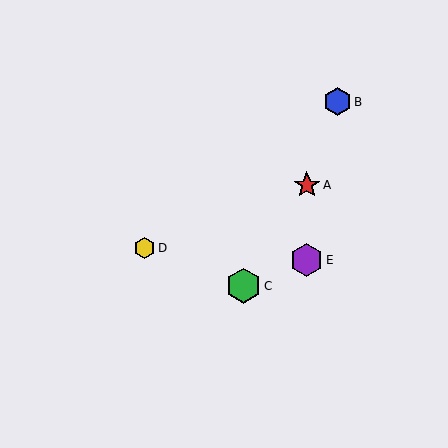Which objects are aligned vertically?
Objects A, E are aligned vertically.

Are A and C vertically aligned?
No, A is at x≈307 and C is at x≈243.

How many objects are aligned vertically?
2 objects (A, E) are aligned vertically.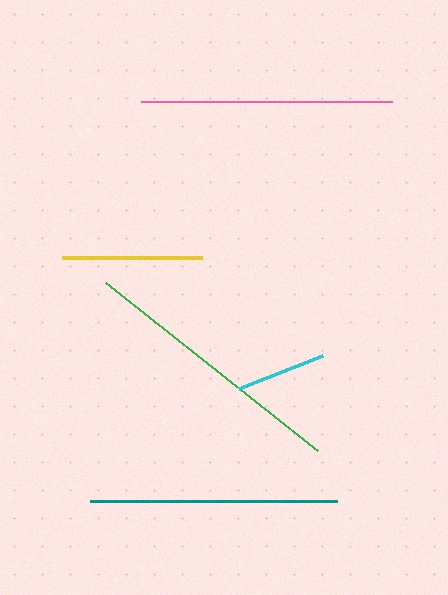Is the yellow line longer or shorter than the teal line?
The teal line is longer than the yellow line.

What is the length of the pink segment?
The pink segment is approximately 251 pixels long.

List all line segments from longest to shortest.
From longest to shortest: green, pink, teal, yellow, cyan.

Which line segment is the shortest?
The cyan line is the shortest at approximately 90 pixels.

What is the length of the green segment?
The green segment is approximately 270 pixels long.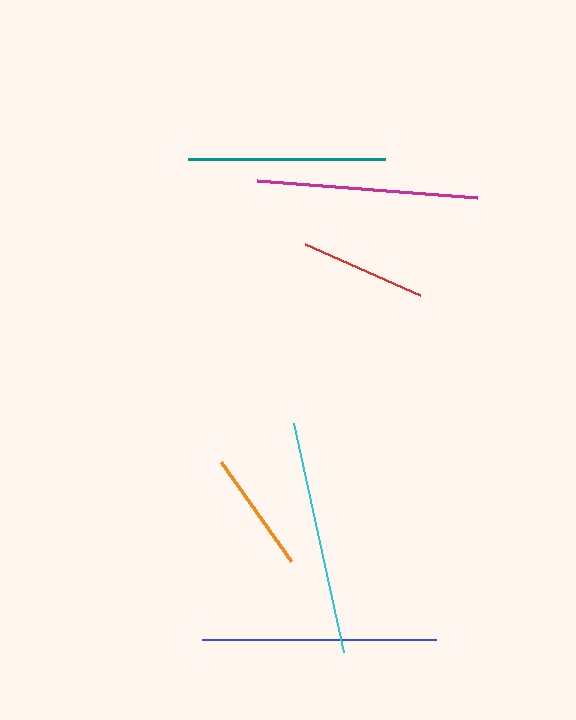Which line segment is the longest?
The blue line is the longest at approximately 234 pixels.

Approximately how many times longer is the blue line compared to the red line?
The blue line is approximately 1.9 times the length of the red line.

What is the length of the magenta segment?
The magenta segment is approximately 220 pixels long.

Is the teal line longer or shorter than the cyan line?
The cyan line is longer than the teal line.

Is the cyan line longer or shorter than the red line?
The cyan line is longer than the red line.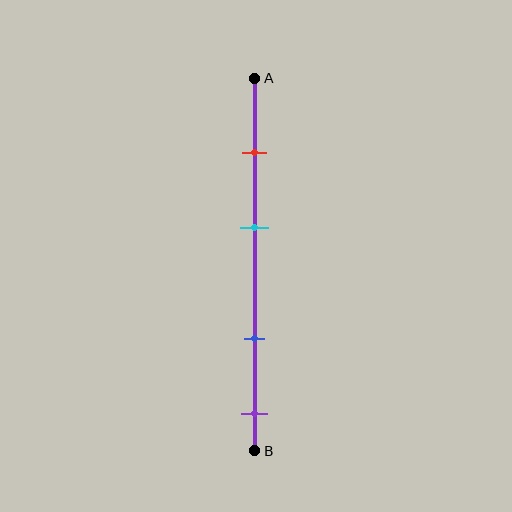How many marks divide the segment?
There are 4 marks dividing the segment.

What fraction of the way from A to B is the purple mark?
The purple mark is approximately 90% (0.9) of the way from A to B.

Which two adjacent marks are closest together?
The red and cyan marks are the closest adjacent pair.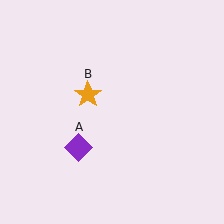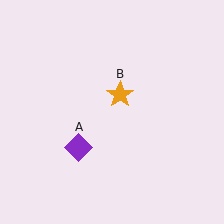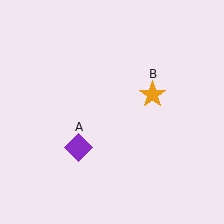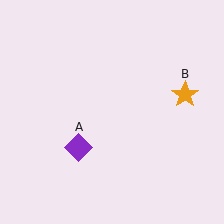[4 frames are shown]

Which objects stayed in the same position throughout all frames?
Purple diamond (object A) remained stationary.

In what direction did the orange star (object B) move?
The orange star (object B) moved right.